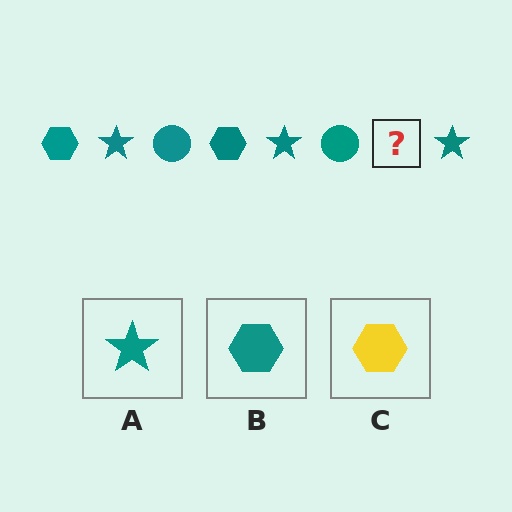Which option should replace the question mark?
Option B.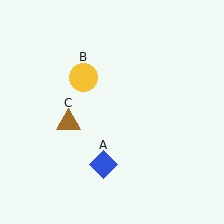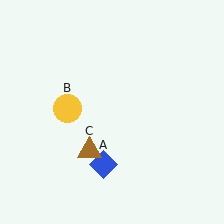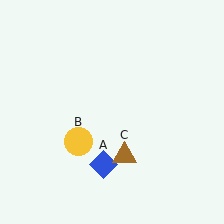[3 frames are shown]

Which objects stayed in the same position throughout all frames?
Blue diamond (object A) remained stationary.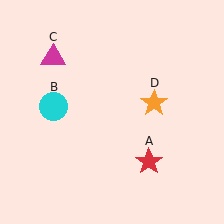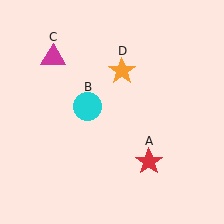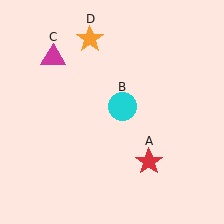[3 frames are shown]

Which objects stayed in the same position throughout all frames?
Red star (object A) and magenta triangle (object C) remained stationary.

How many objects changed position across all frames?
2 objects changed position: cyan circle (object B), orange star (object D).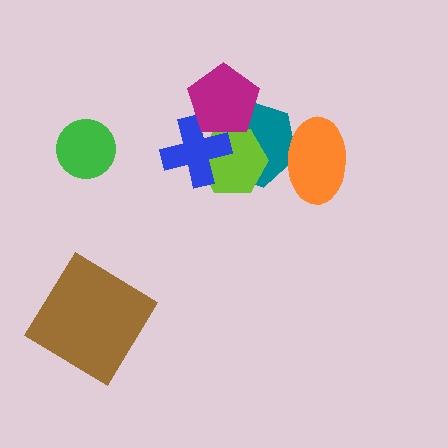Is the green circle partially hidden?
No, no other shape covers it.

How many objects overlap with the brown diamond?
0 objects overlap with the brown diamond.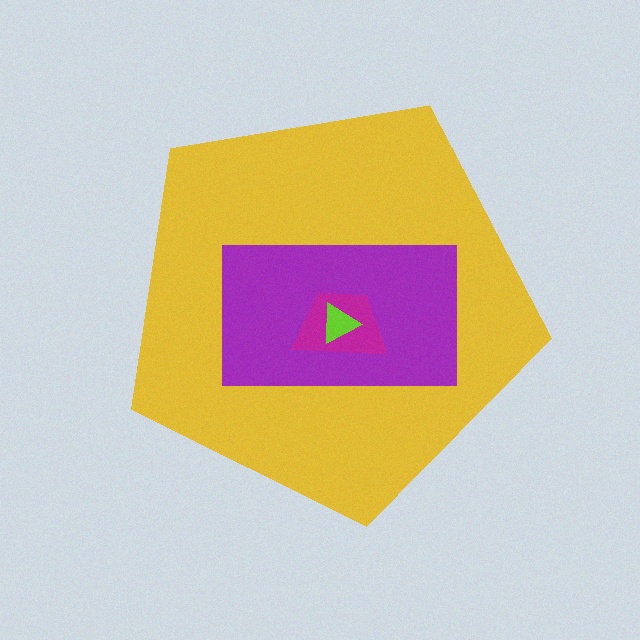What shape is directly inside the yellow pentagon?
The purple rectangle.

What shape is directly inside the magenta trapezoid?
The lime triangle.